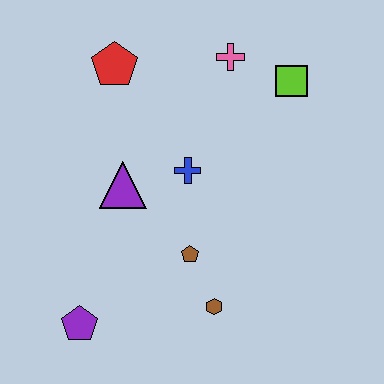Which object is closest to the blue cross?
The purple triangle is closest to the blue cross.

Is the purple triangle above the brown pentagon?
Yes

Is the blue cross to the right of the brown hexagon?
No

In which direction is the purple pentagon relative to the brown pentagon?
The purple pentagon is to the left of the brown pentagon.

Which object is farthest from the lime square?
The purple pentagon is farthest from the lime square.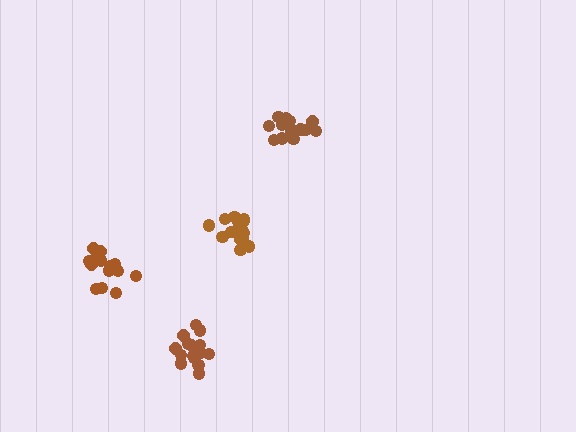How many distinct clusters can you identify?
There are 4 distinct clusters.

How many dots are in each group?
Group 1: 15 dots, Group 2: 17 dots, Group 3: 15 dots, Group 4: 14 dots (61 total).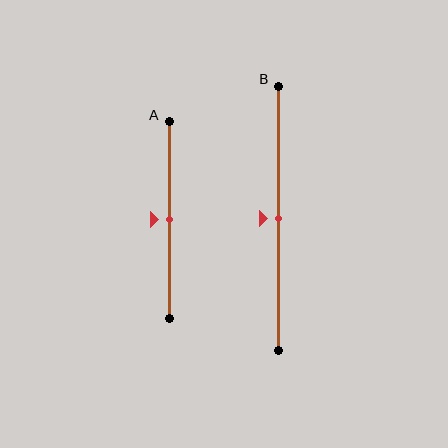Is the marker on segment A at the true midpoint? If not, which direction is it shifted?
Yes, the marker on segment A is at the true midpoint.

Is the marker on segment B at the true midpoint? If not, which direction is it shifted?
Yes, the marker on segment B is at the true midpoint.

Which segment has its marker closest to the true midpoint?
Segment A has its marker closest to the true midpoint.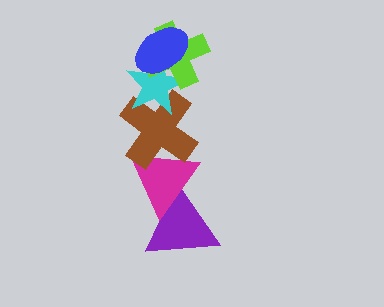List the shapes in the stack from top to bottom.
From top to bottom: the blue ellipse, the lime cross, the cyan star, the brown cross, the magenta triangle, the purple triangle.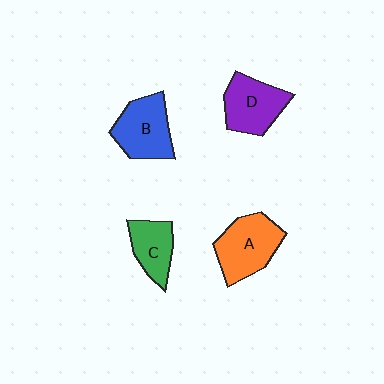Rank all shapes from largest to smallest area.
From largest to smallest: A (orange), B (blue), D (purple), C (green).